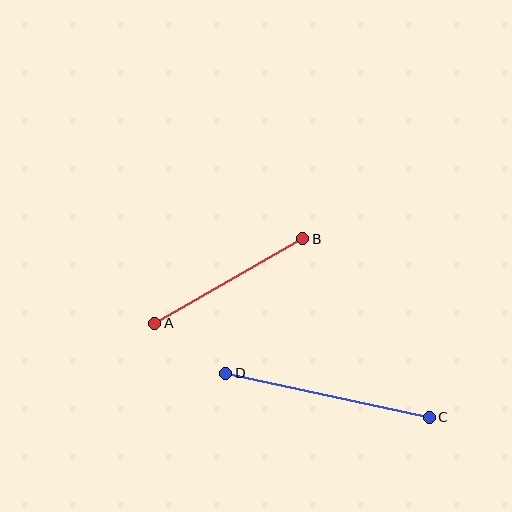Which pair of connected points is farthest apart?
Points C and D are farthest apart.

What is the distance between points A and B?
The distance is approximately 170 pixels.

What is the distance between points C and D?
The distance is approximately 208 pixels.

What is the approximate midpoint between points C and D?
The midpoint is at approximately (328, 395) pixels.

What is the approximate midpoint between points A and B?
The midpoint is at approximately (229, 281) pixels.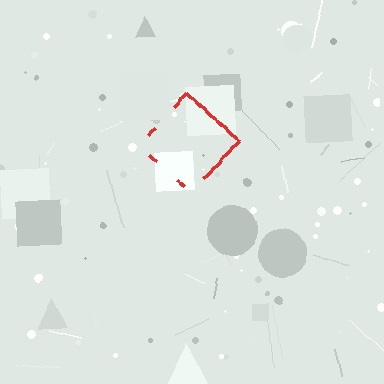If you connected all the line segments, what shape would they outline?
They would outline a diamond.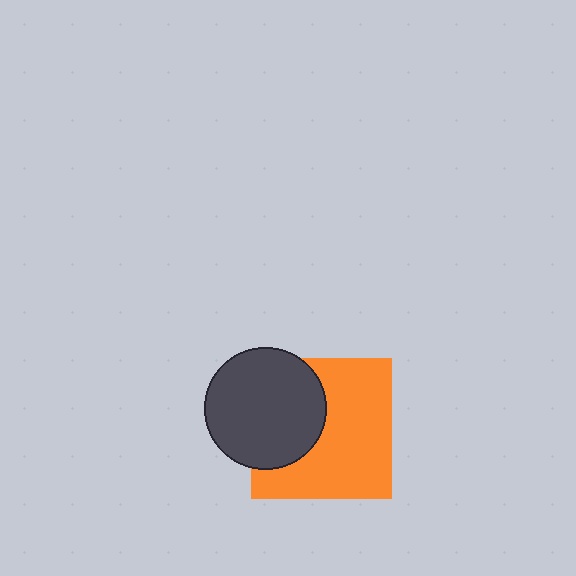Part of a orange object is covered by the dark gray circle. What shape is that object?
It is a square.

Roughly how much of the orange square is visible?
About half of it is visible (roughly 64%).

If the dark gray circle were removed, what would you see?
You would see the complete orange square.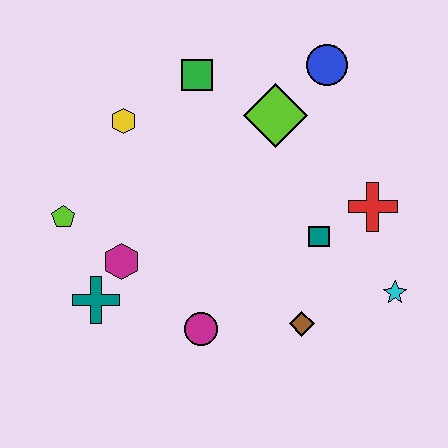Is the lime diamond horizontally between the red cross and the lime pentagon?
Yes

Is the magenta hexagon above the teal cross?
Yes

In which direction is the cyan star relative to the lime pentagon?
The cyan star is to the right of the lime pentagon.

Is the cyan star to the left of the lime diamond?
No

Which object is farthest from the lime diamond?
The teal cross is farthest from the lime diamond.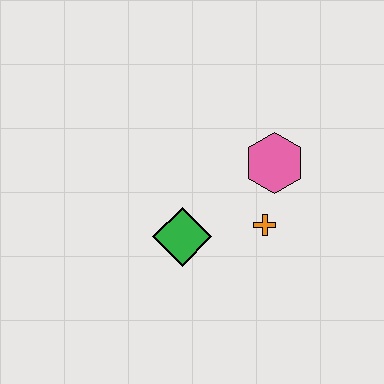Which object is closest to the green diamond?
The orange cross is closest to the green diamond.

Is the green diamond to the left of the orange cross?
Yes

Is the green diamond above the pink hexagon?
No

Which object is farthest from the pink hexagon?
The green diamond is farthest from the pink hexagon.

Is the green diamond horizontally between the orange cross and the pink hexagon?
No